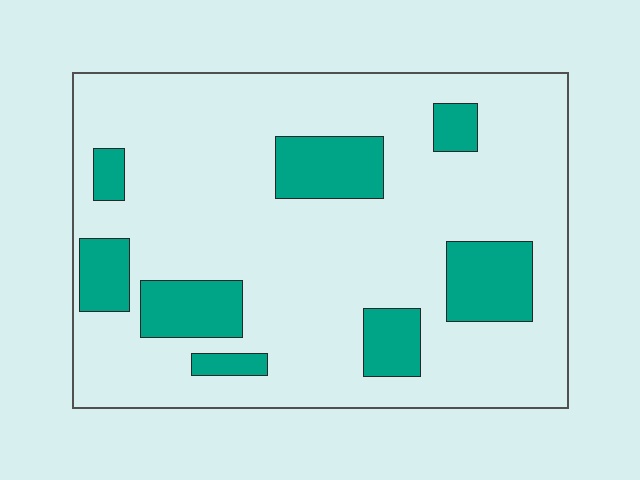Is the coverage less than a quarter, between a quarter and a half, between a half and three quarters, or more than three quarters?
Less than a quarter.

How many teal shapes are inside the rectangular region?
8.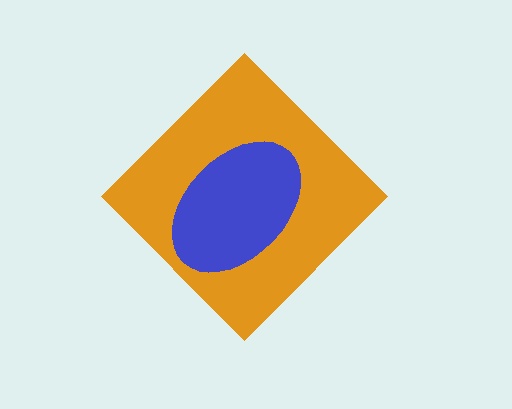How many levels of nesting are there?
2.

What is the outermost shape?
The orange diamond.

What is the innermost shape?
The blue ellipse.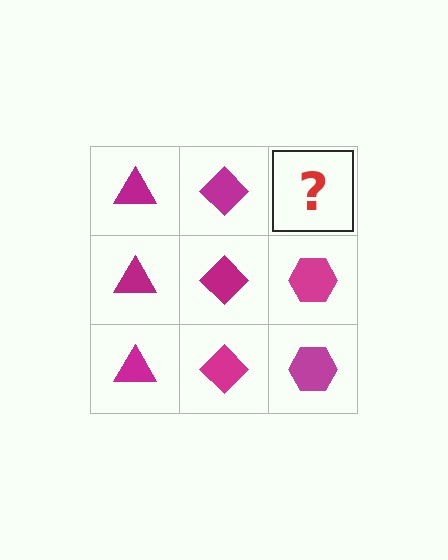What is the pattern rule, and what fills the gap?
The rule is that each column has a consistent shape. The gap should be filled with a magenta hexagon.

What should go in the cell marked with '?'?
The missing cell should contain a magenta hexagon.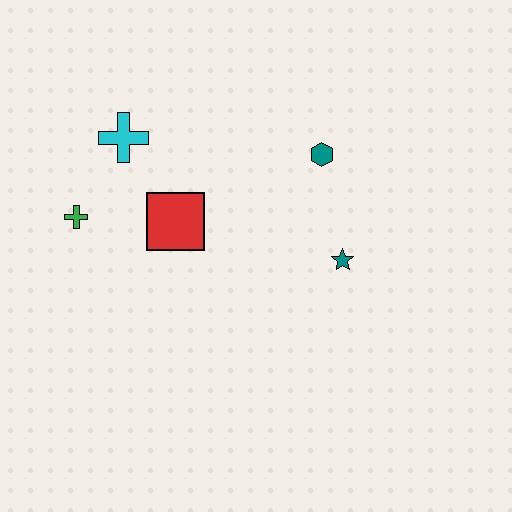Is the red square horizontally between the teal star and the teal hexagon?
No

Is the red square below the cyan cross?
Yes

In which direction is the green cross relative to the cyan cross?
The green cross is below the cyan cross.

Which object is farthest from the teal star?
The green cross is farthest from the teal star.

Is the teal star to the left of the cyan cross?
No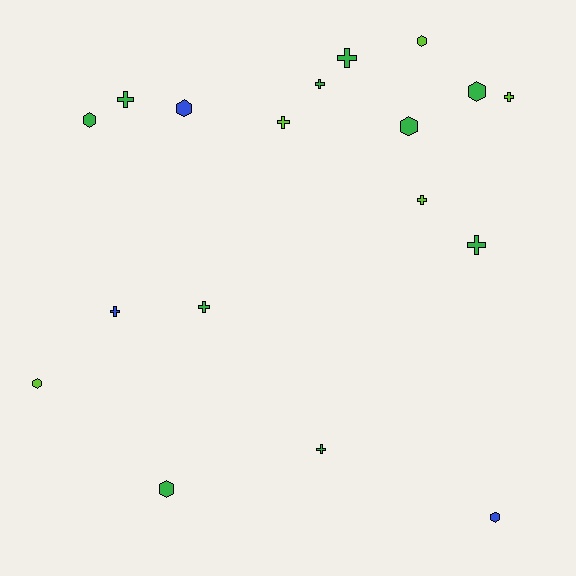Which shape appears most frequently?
Cross, with 10 objects.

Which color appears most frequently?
Green, with 10 objects.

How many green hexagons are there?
There are 4 green hexagons.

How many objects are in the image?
There are 18 objects.